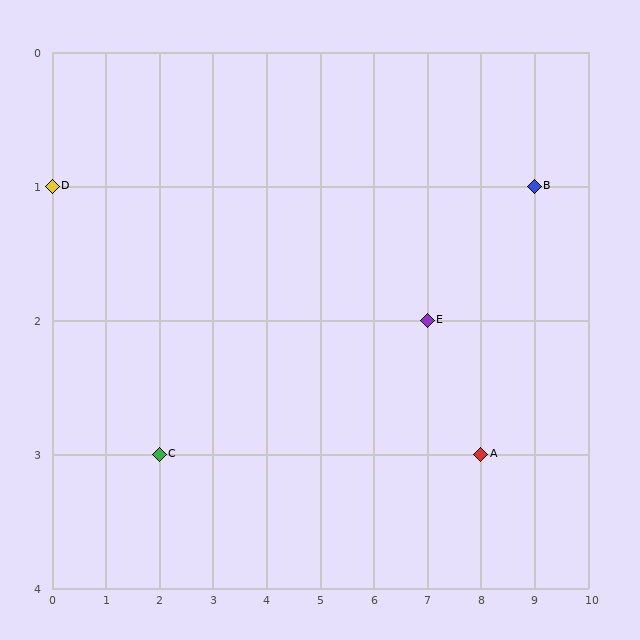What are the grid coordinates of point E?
Point E is at grid coordinates (7, 2).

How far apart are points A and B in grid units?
Points A and B are 1 column and 2 rows apart (about 2.2 grid units diagonally).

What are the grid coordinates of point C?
Point C is at grid coordinates (2, 3).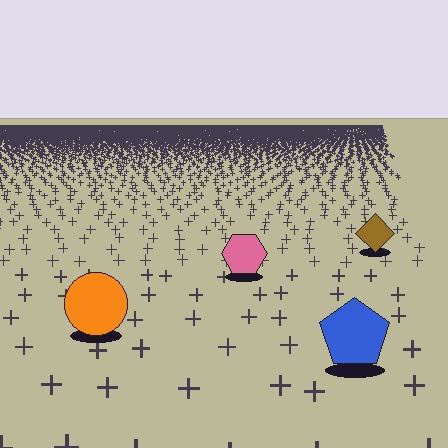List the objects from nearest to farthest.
From nearest to farthest: the blue pentagon, the orange circle, the pink hexagon, the brown diamond.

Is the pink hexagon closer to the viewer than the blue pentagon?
No. The blue pentagon is closer — you can tell from the texture gradient: the ground texture is coarser near it.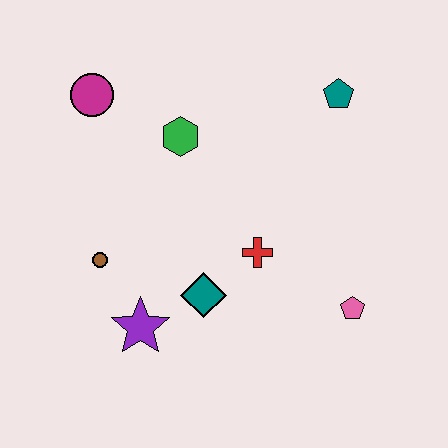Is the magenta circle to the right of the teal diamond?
No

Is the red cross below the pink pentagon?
No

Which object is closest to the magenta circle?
The green hexagon is closest to the magenta circle.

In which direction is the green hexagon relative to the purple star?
The green hexagon is above the purple star.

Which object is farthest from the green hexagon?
The pink pentagon is farthest from the green hexagon.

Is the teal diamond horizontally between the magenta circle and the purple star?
No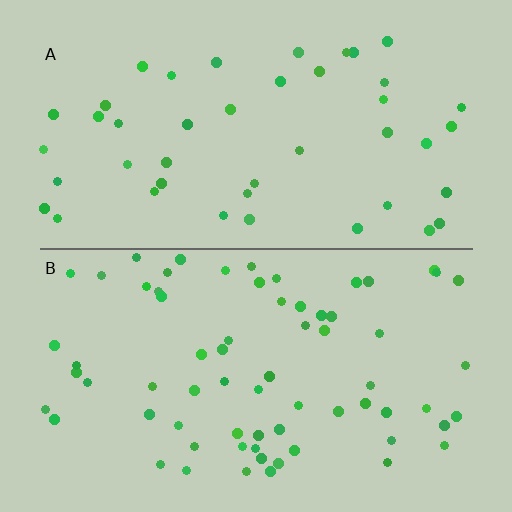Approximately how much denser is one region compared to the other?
Approximately 1.6× — region B over region A.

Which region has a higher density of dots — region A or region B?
B (the bottom).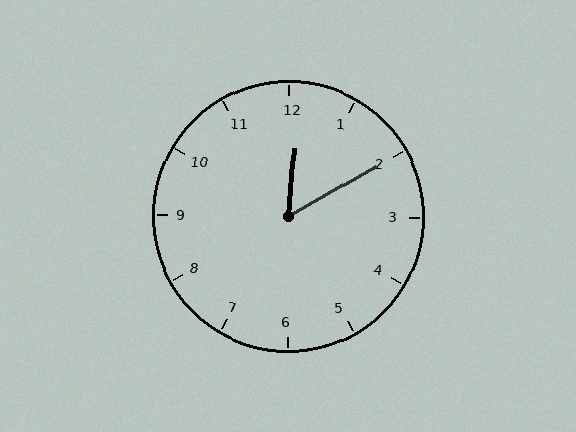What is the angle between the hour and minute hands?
Approximately 55 degrees.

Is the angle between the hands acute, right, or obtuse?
It is acute.